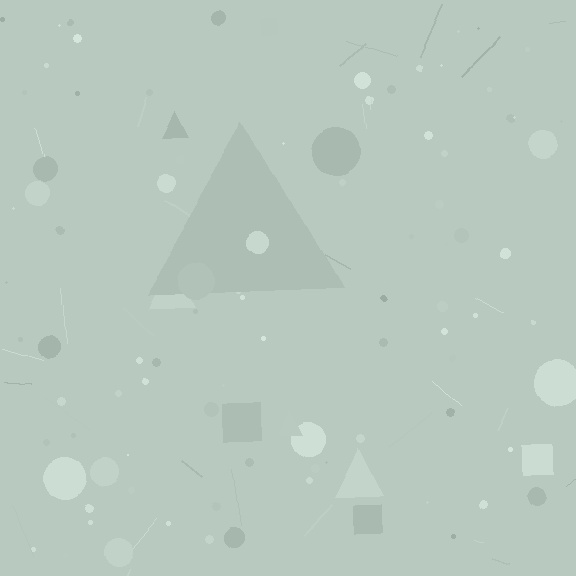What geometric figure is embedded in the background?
A triangle is embedded in the background.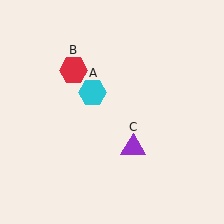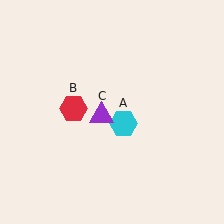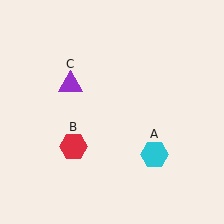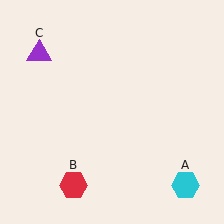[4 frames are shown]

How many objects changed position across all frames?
3 objects changed position: cyan hexagon (object A), red hexagon (object B), purple triangle (object C).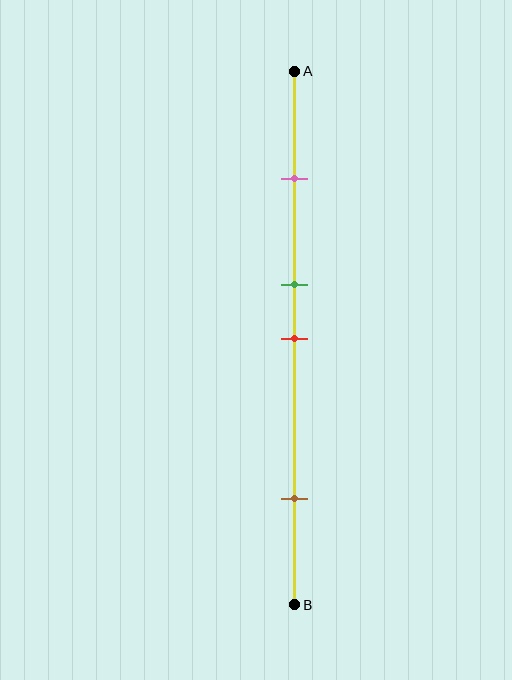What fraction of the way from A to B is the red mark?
The red mark is approximately 50% (0.5) of the way from A to B.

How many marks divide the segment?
There are 4 marks dividing the segment.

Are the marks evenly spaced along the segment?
No, the marks are not evenly spaced.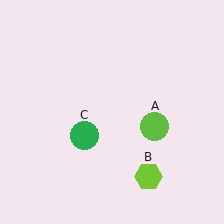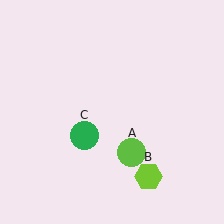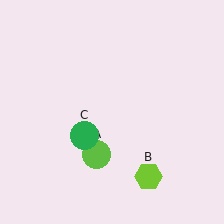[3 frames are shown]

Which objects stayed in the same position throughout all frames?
Lime hexagon (object B) and green circle (object C) remained stationary.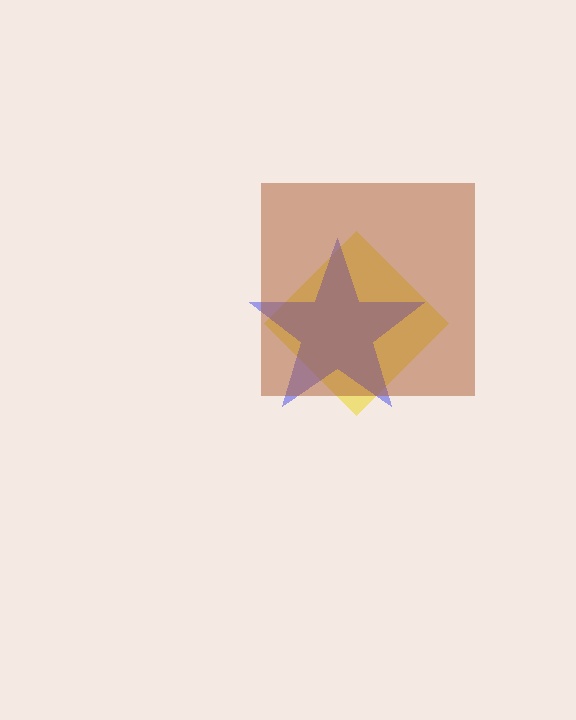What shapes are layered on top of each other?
The layered shapes are: a yellow diamond, a blue star, a brown square.